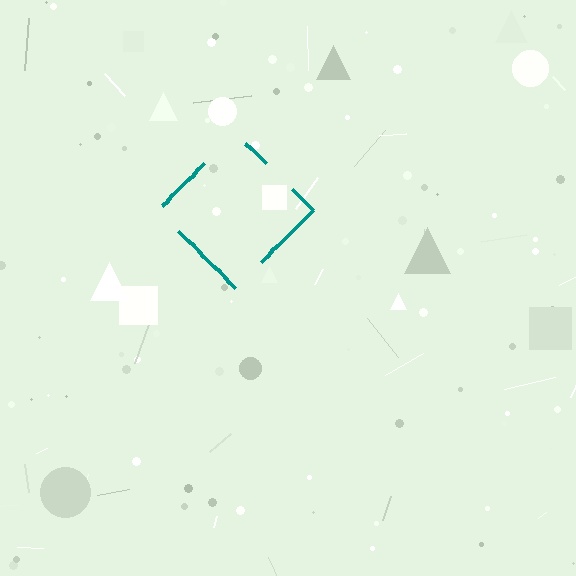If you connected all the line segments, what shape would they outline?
They would outline a diamond.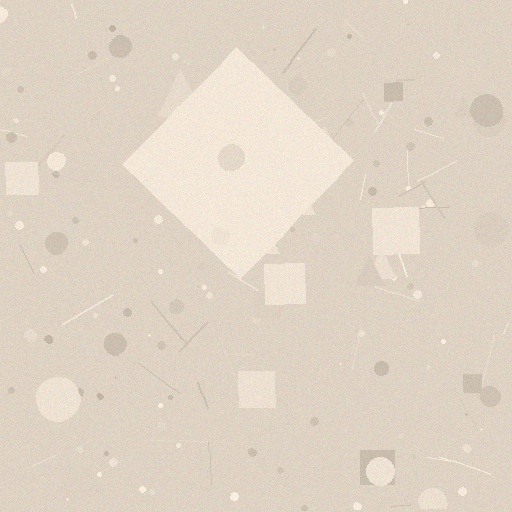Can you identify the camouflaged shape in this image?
The camouflaged shape is a diamond.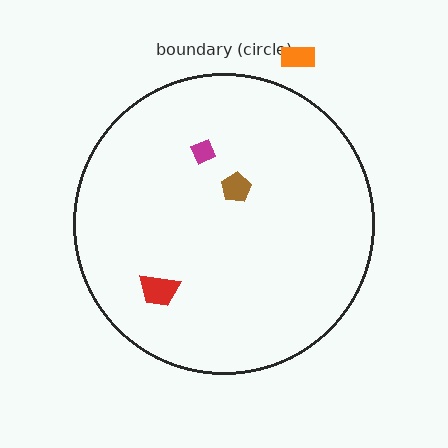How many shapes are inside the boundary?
3 inside, 1 outside.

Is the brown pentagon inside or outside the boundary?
Inside.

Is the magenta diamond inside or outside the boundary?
Inside.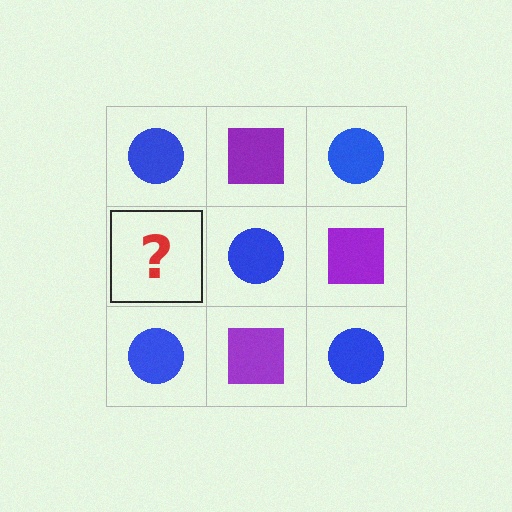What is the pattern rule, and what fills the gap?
The rule is that it alternates blue circle and purple square in a checkerboard pattern. The gap should be filled with a purple square.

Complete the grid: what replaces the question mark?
The question mark should be replaced with a purple square.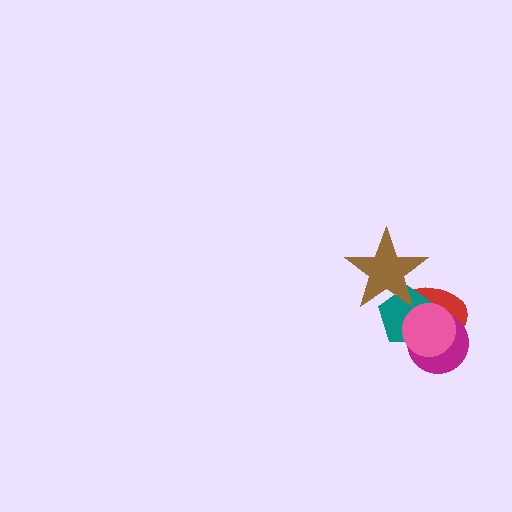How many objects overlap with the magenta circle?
3 objects overlap with the magenta circle.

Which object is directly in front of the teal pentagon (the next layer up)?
The magenta circle is directly in front of the teal pentagon.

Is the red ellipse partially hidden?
Yes, it is partially covered by another shape.